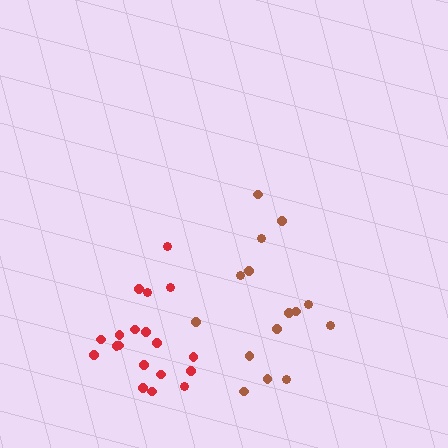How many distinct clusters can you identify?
There are 2 distinct clusters.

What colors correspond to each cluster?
The clusters are colored: brown, red.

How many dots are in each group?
Group 1: 15 dots, Group 2: 19 dots (34 total).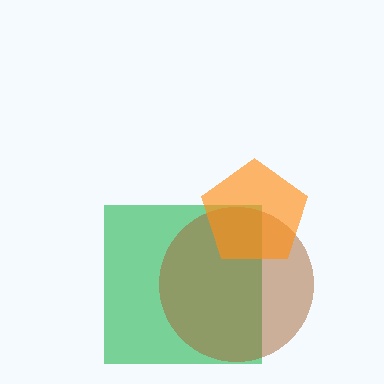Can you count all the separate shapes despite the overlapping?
Yes, there are 3 separate shapes.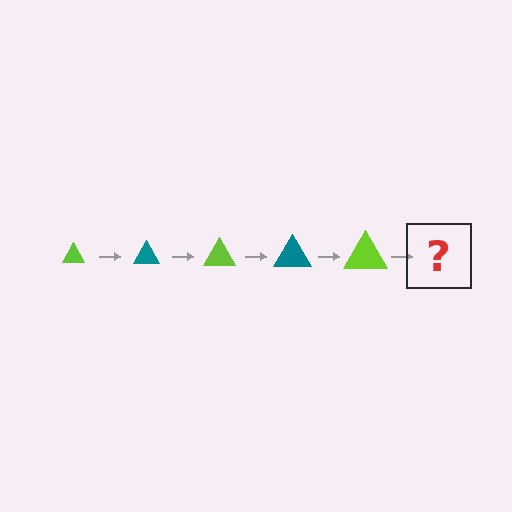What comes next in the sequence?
The next element should be a teal triangle, larger than the previous one.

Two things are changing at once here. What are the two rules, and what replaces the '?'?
The two rules are that the triangle grows larger each step and the color cycles through lime and teal. The '?' should be a teal triangle, larger than the previous one.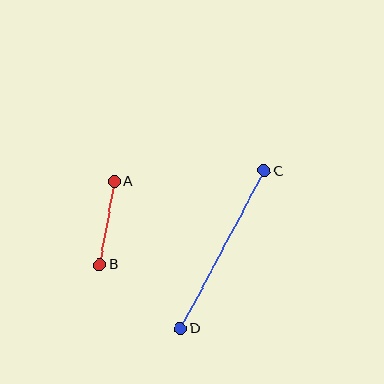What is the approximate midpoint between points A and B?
The midpoint is at approximately (107, 223) pixels.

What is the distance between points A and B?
The distance is approximately 85 pixels.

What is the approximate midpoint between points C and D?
The midpoint is at approximately (222, 250) pixels.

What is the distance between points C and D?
The distance is approximately 178 pixels.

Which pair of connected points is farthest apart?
Points C and D are farthest apart.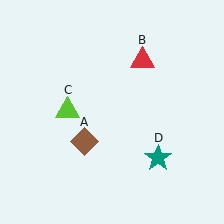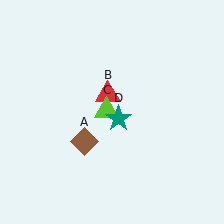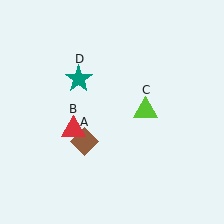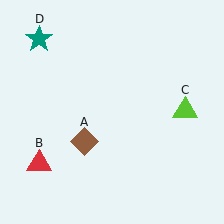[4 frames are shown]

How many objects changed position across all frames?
3 objects changed position: red triangle (object B), lime triangle (object C), teal star (object D).